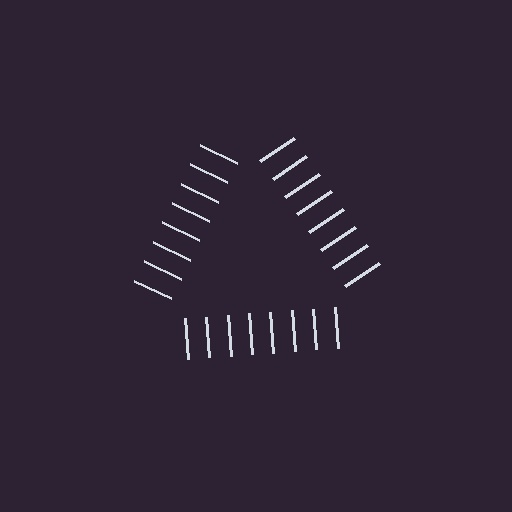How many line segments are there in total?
24 — 8 along each of the 3 edges.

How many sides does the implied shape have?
3 sides — the line-ends trace a triangle.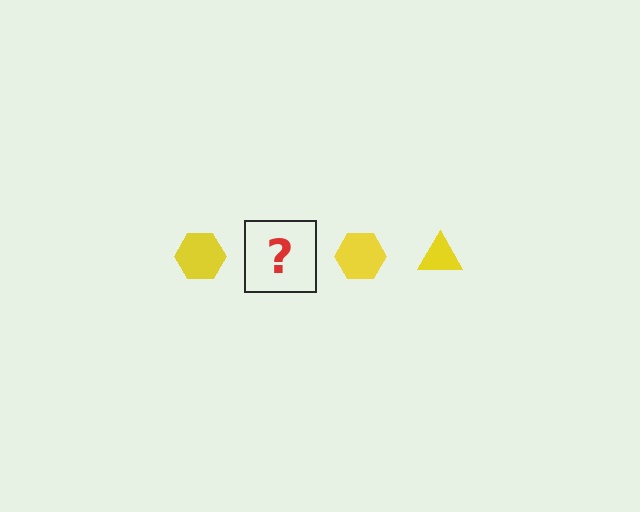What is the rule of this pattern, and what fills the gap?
The rule is that the pattern cycles through hexagon, triangle shapes in yellow. The gap should be filled with a yellow triangle.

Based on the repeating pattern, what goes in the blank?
The blank should be a yellow triangle.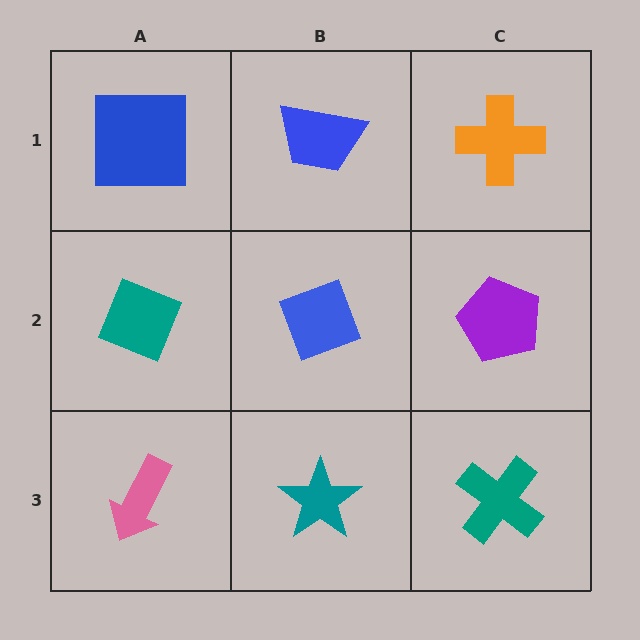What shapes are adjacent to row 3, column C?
A purple pentagon (row 2, column C), a teal star (row 3, column B).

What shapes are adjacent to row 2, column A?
A blue square (row 1, column A), a pink arrow (row 3, column A), a blue diamond (row 2, column B).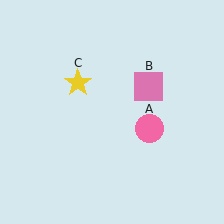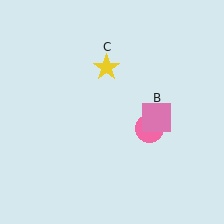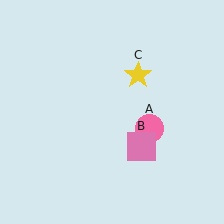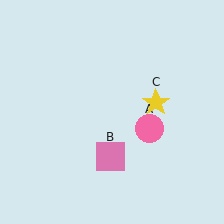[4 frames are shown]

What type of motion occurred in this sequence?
The pink square (object B), yellow star (object C) rotated clockwise around the center of the scene.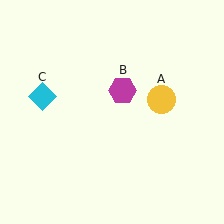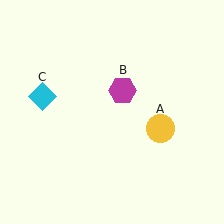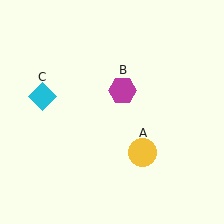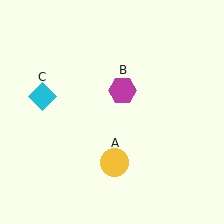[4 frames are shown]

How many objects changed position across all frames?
1 object changed position: yellow circle (object A).